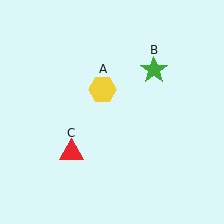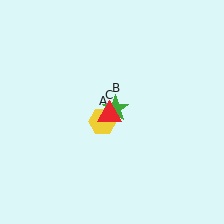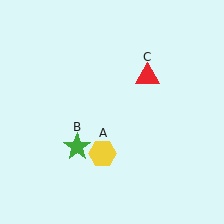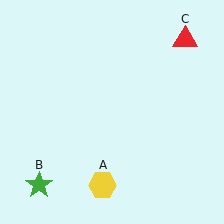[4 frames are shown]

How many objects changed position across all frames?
3 objects changed position: yellow hexagon (object A), green star (object B), red triangle (object C).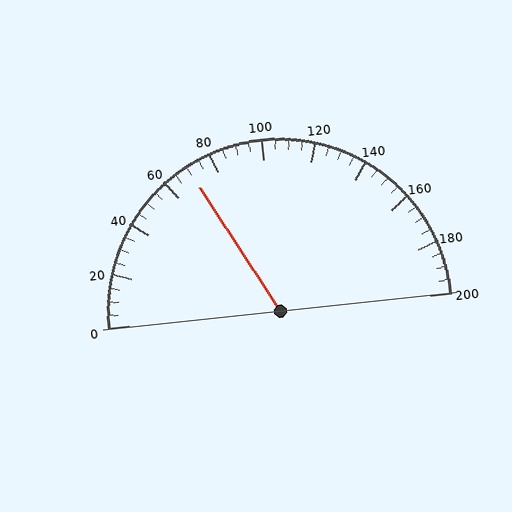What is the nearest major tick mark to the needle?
The nearest major tick mark is 80.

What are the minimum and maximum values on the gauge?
The gauge ranges from 0 to 200.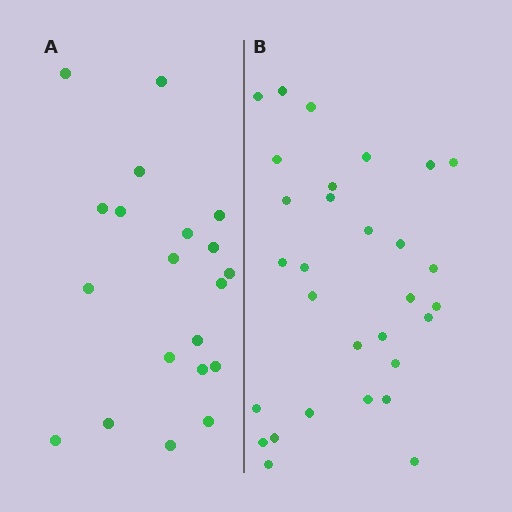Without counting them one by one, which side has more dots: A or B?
Region B (the right region) has more dots.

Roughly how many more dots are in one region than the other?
Region B has roughly 10 or so more dots than region A.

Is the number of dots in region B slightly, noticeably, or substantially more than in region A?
Region B has substantially more. The ratio is roughly 1.5 to 1.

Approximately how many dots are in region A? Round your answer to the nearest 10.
About 20 dots.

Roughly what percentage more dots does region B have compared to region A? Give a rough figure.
About 50% more.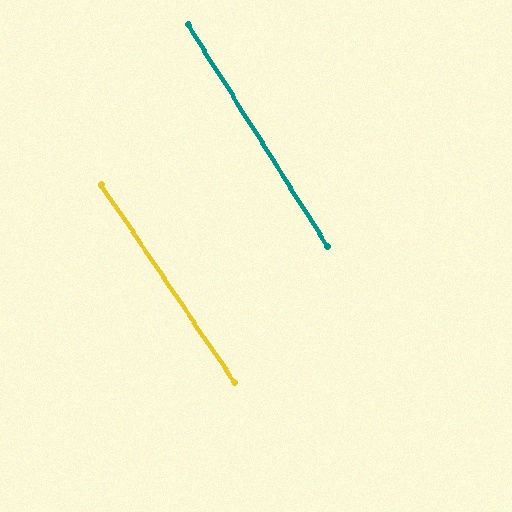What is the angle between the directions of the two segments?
Approximately 2 degrees.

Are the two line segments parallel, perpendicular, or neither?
Parallel — their directions differ by only 1.7°.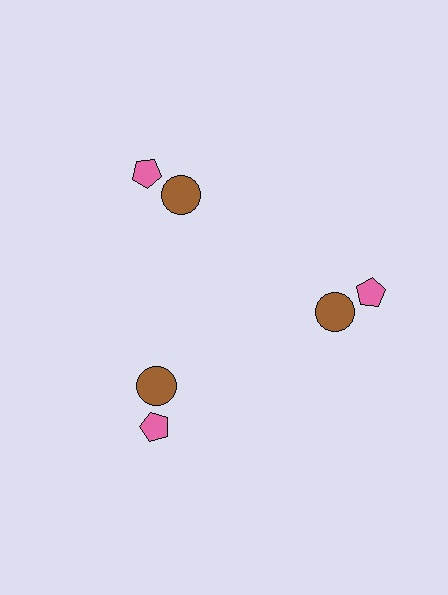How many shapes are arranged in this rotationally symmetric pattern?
There are 6 shapes, arranged in 3 groups of 2.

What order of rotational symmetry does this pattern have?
This pattern has 3-fold rotational symmetry.